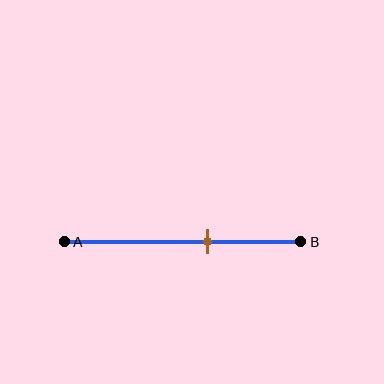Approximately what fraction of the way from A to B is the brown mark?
The brown mark is approximately 60% of the way from A to B.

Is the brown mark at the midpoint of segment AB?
No, the mark is at about 60% from A, not at the 50% midpoint.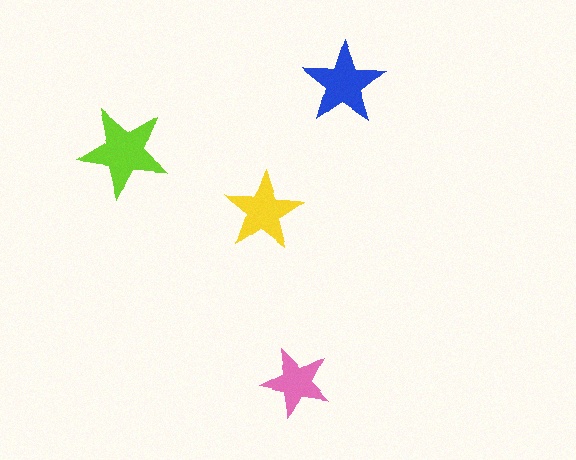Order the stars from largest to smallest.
the lime one, the blue one, the yellow one, the pink one.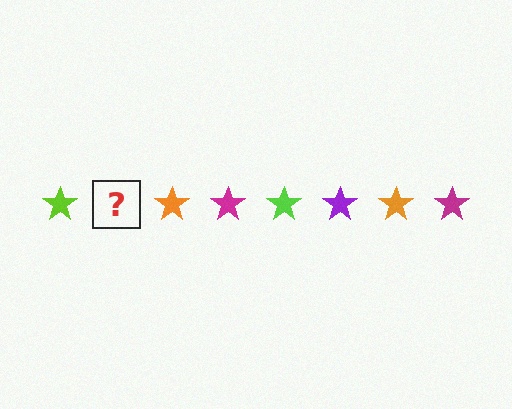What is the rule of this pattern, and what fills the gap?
The rule is that the pattern cycles through lime, purple, orange, magenta stars. The gap should be filled with a purple star.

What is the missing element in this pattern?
The missing element is a purple star.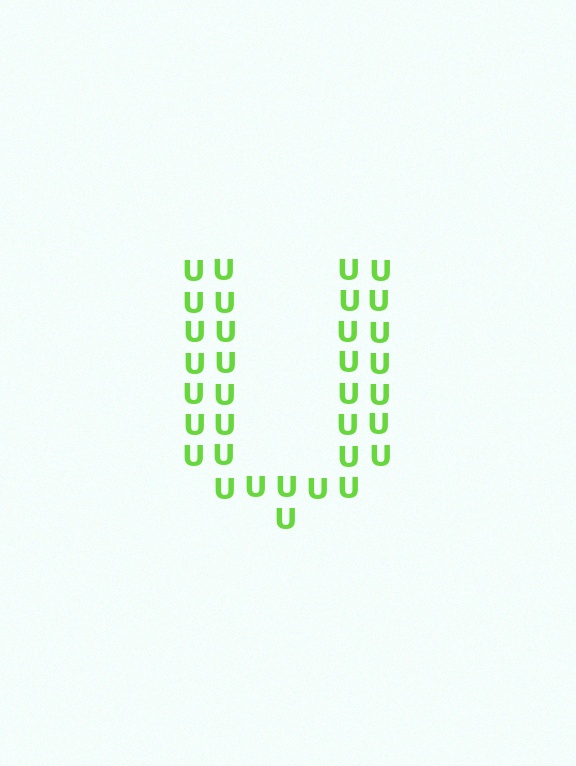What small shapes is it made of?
It is made of small letter U's.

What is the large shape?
The large shape is the letter U.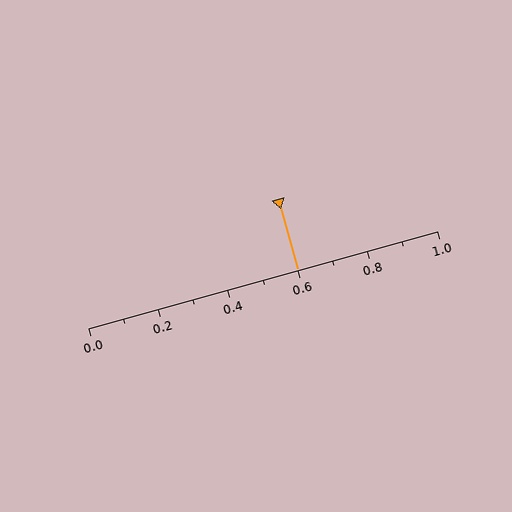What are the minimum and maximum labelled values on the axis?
The axis runs from 0.0 to 1.0.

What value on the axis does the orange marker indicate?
The marker indicates approximately 0.6.